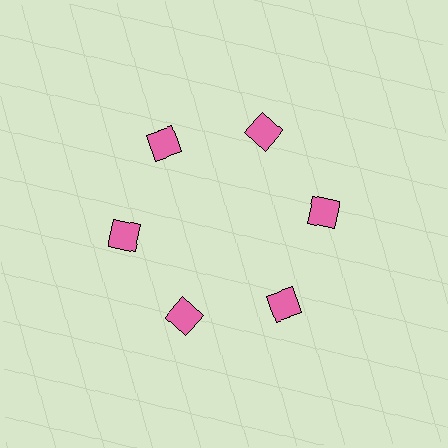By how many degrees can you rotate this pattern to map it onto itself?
The pattern maps onto itself every 60 degrees of rotation.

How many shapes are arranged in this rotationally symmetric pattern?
There are 6 shapes, arranged in 6 groups of 1.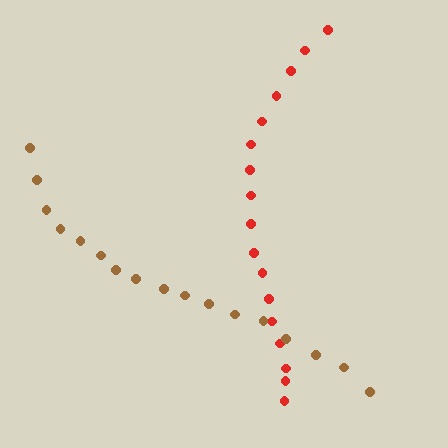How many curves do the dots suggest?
There are 2 distinct paths.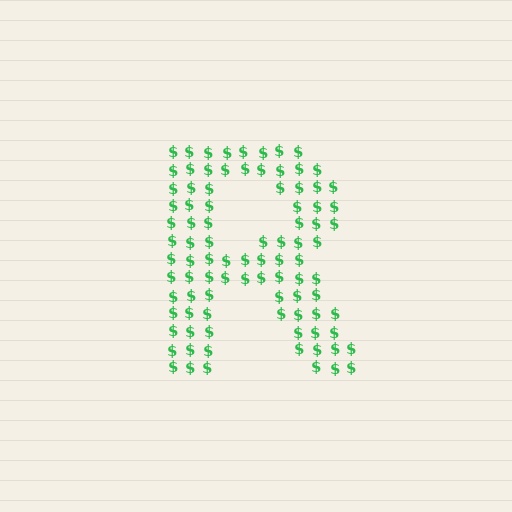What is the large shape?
The large shape is the letter R.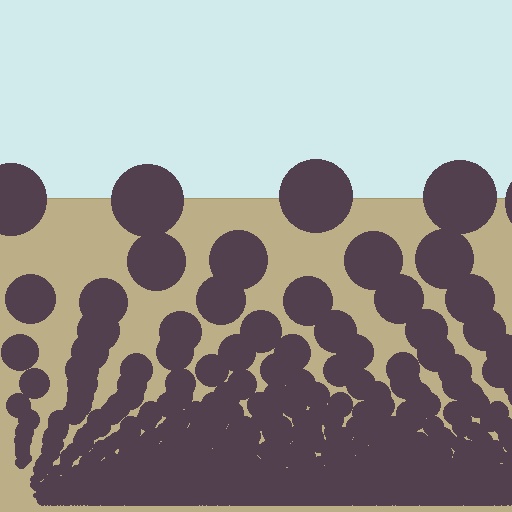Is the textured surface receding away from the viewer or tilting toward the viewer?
The surface appears to tilt toward the viewer. Texture elements get larger and sparser toward the top.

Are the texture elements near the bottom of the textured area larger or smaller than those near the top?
Smaller. The gradient is inverted — elements near the bottom are smaller and denser.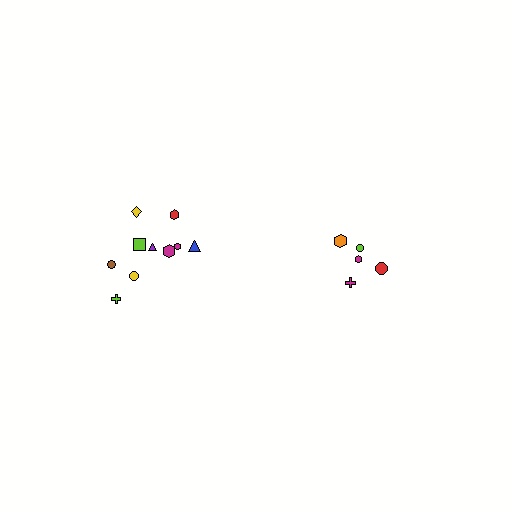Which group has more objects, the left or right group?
The left group.